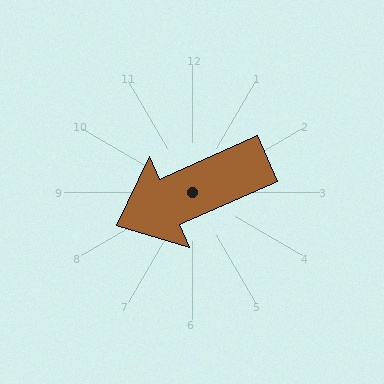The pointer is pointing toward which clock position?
Roughly 8 o'clock.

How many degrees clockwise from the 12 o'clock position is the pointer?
Approximately 246 degrees.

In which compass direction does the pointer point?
Southwest.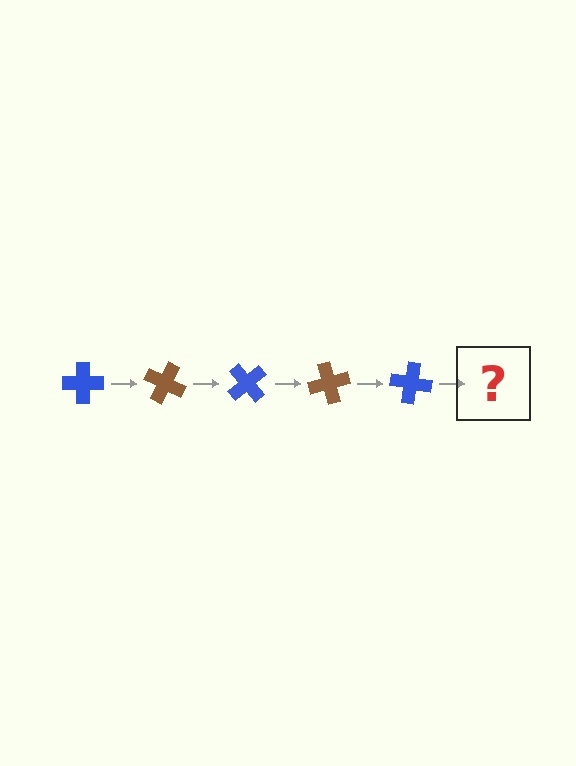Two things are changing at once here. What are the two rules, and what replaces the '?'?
The two rules are that it rotates 25 degrees each step and the color cycles through blue and brown. The '?' should be a brown cross, rotated 125 degrees from the start.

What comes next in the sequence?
The next element should be a brown cross, rotated 125 degrees from the start.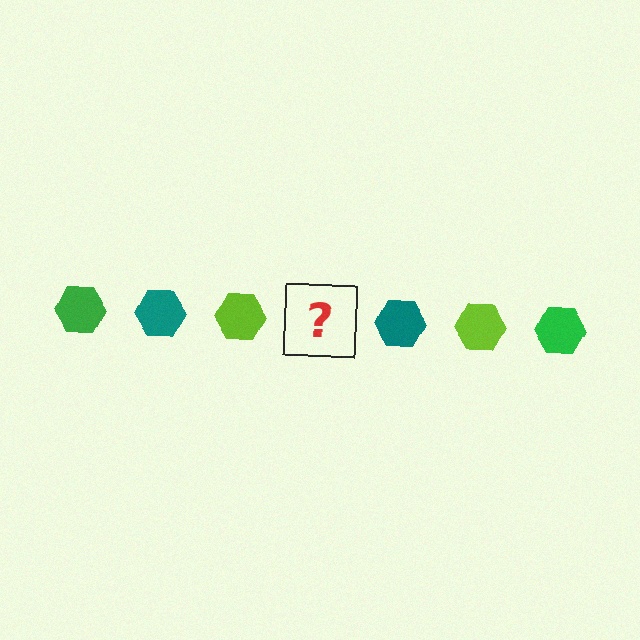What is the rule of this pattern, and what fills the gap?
The rule is that the pattern cycles through green, teal, lime hexagons. The gap should be filled with a green hexagon.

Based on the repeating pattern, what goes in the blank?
The blank should be a green hexagon.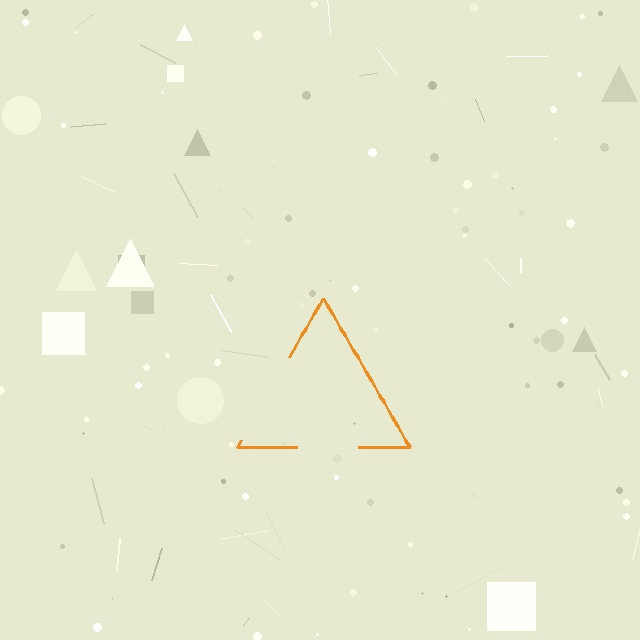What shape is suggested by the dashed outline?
The dashed outline suggests a triangle.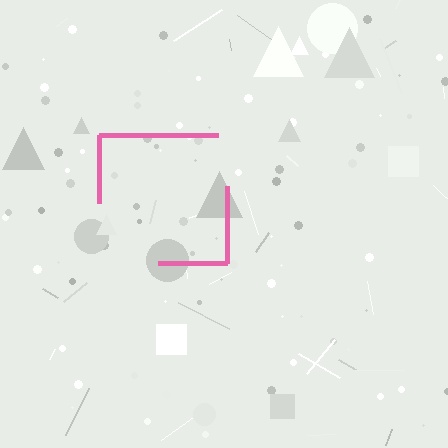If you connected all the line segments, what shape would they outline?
They would outline a square.